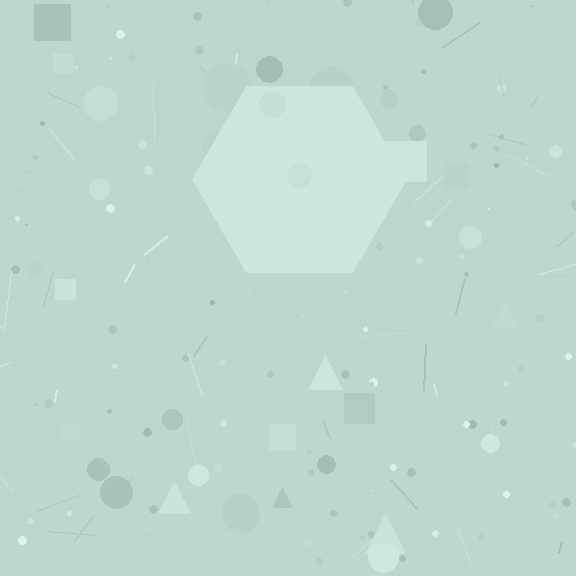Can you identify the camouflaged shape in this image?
The camouflaged shape is a hexagon.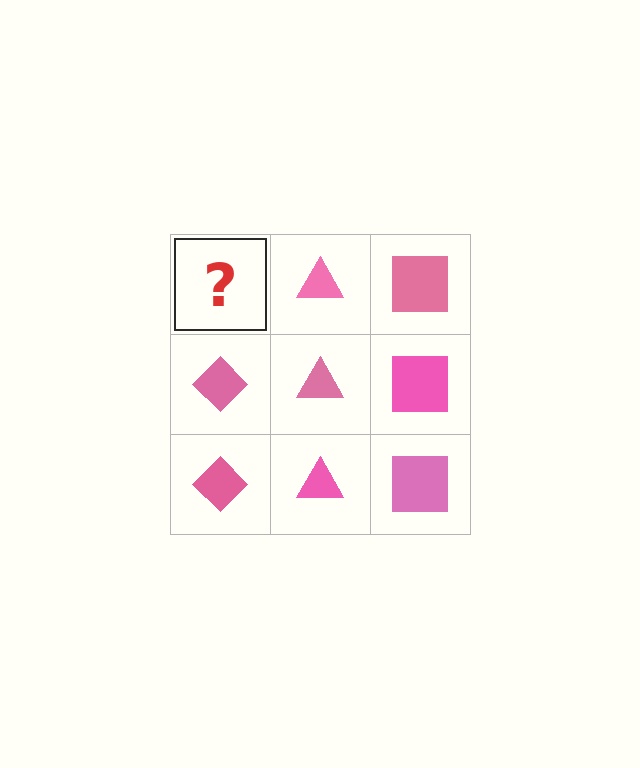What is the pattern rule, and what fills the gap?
The rule is that each column has a consistent shape. The gap should be filled with a pink diamond.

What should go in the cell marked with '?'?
The missing cell should contain a pink diamond.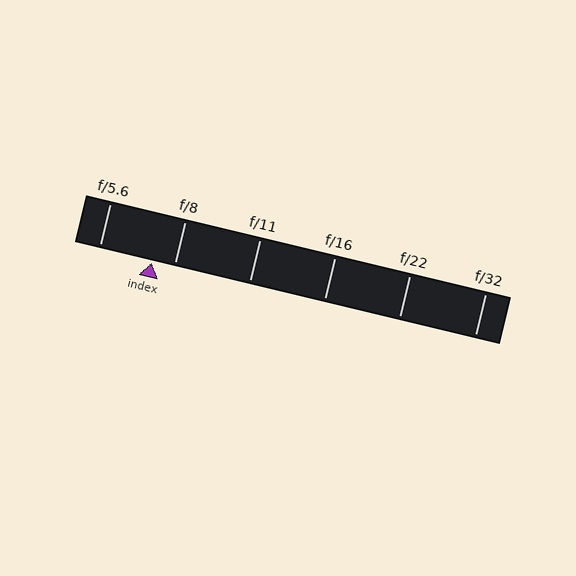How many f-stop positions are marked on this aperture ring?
There are 6 f-stop positions marked.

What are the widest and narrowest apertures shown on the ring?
The widest aperture shown is f/5.6 and the narrowest is f/32.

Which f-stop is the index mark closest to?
The index mark is closest to f/8.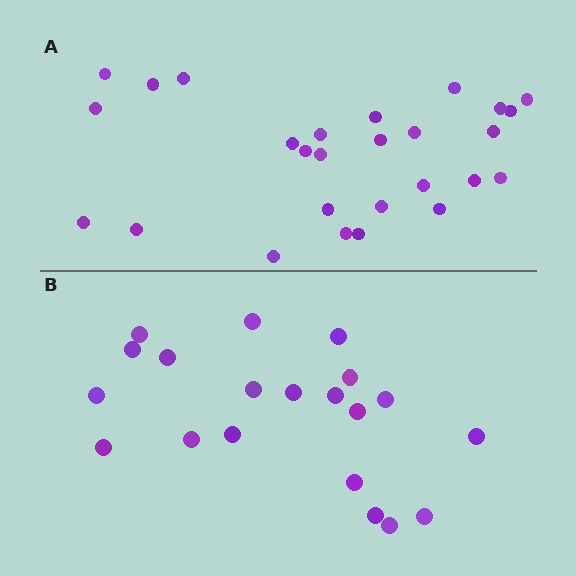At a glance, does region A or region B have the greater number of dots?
Region A (the top region) has more dots.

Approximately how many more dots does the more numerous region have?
Region A has roughly 8 or so more dots than region B.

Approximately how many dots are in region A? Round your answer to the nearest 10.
About 30 dots. (The exact count is 27, which rounds to 30.)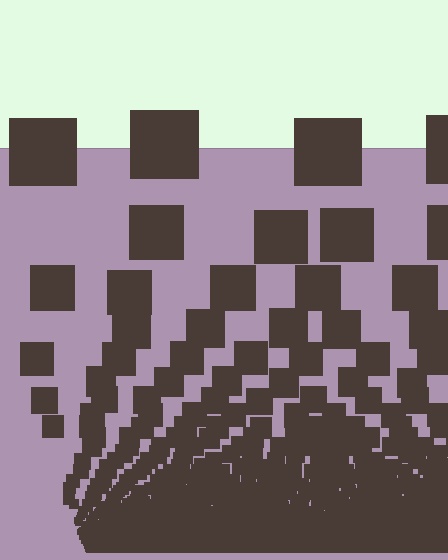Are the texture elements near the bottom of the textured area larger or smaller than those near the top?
Smaller. The gradient is inverted — elements near the bottom are smaller and denser.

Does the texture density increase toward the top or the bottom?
Density increases toward the bottom.